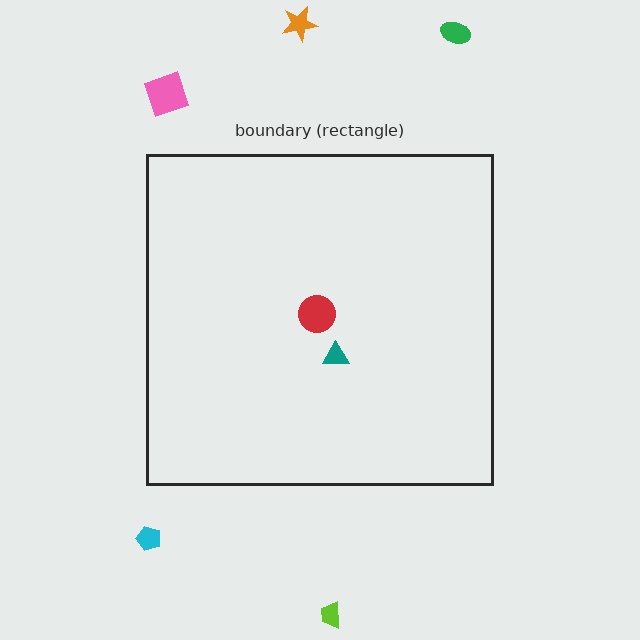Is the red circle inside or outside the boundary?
Inside.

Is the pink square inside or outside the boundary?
Outside.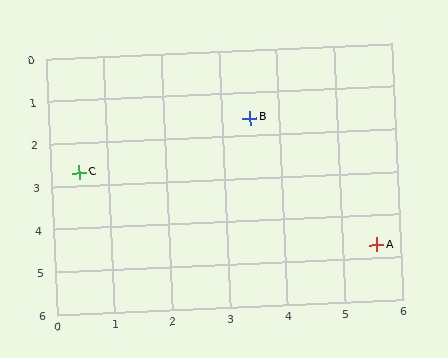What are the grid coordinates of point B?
Point B is at approximately (3.5, 1.6).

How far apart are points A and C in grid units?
Points A and C are about 5.5 grid units apart.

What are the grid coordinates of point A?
Point A is at approximately (5.6, 4.7).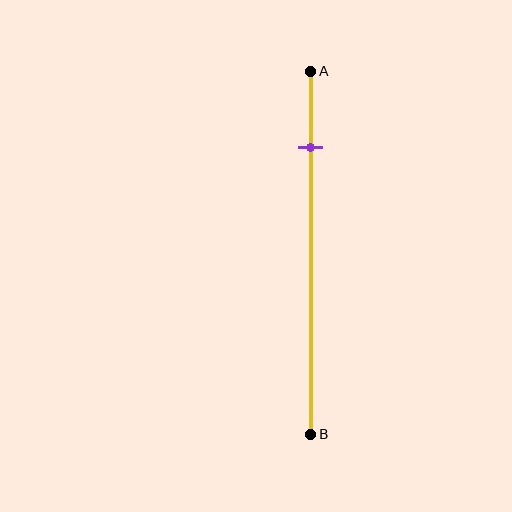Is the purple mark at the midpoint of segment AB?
No, the mark is at about 20% from A, not at the 50% midpoint.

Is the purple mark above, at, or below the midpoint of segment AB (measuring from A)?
The purple mark is above the midpoint of segment AB.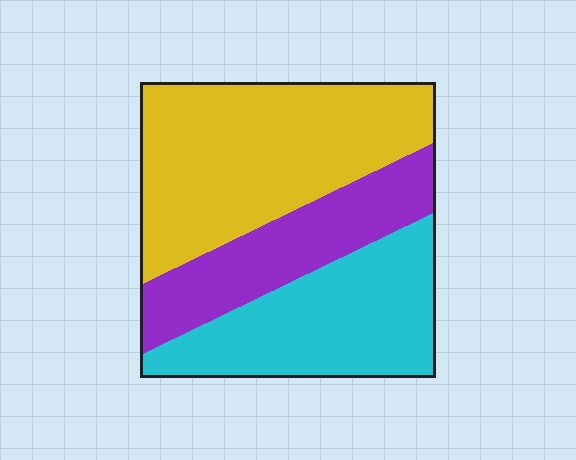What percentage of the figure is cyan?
Cyan covers 32% of the figure.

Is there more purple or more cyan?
Cyan.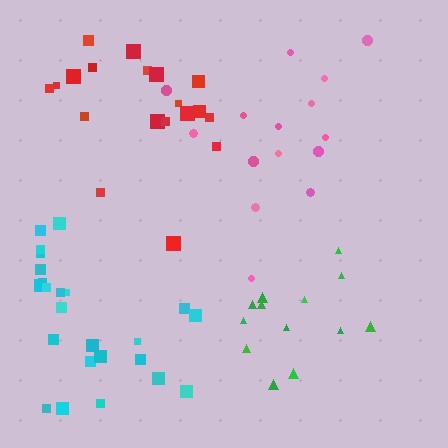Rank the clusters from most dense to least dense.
green, cyan, red, pink.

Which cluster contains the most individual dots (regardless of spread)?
Cyan (24).